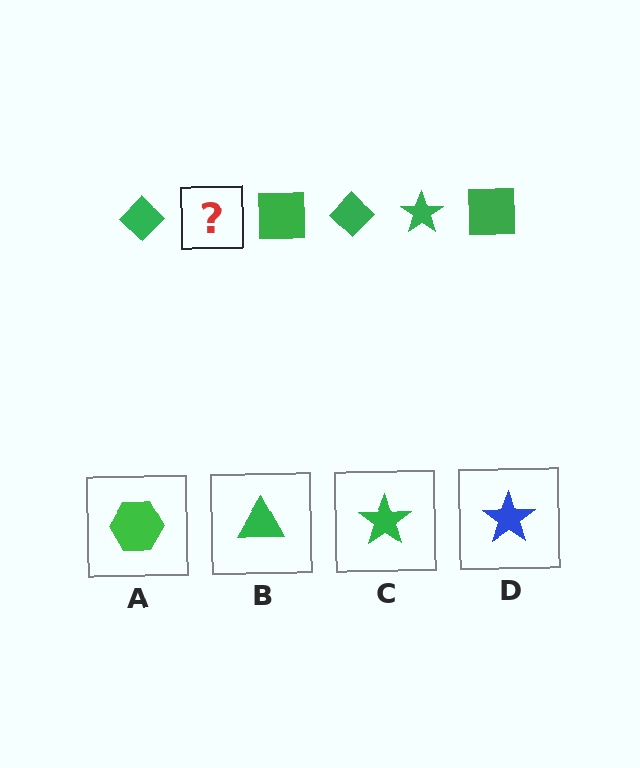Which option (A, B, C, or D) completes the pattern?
C.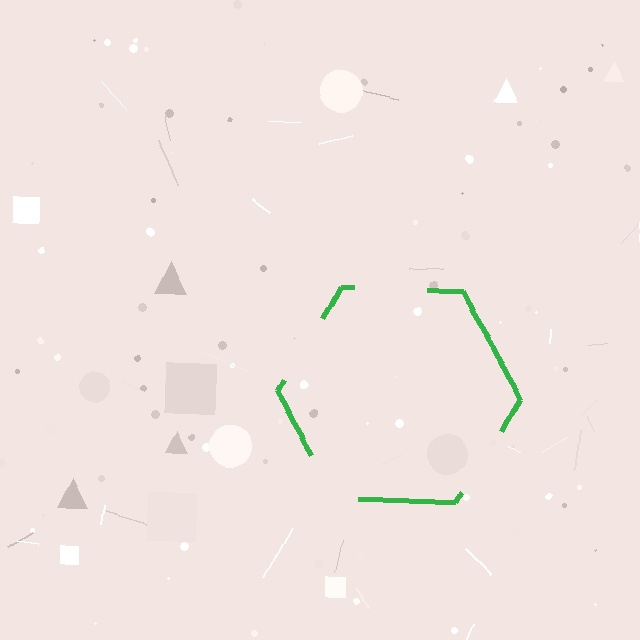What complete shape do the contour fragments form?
The contour fragments form a hexagon.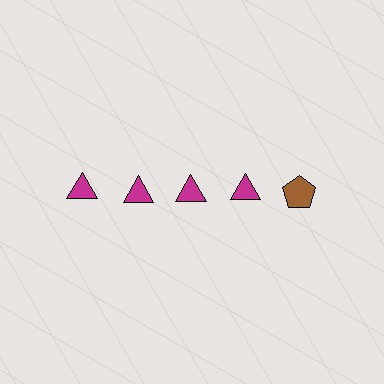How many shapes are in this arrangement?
There are 5 shapes arranged in a grid pattern.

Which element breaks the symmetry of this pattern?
The brown pentagon in the top row, rightmost column breaks the symmetry. All other shapes are magenta triangles.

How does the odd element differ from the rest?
It differs in both color (brown instead of magenta) and shape (pentagon instead of triangle).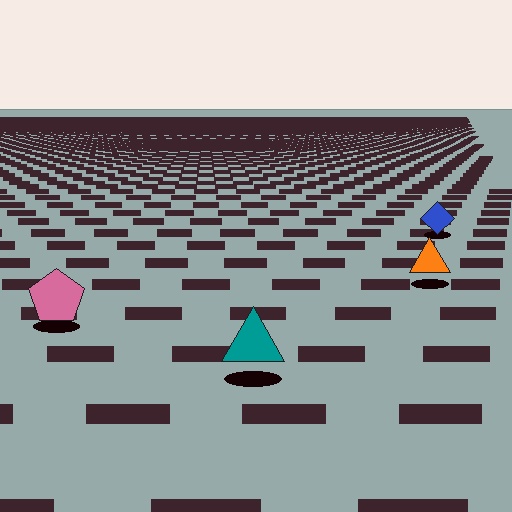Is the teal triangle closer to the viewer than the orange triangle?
Yes. The teal triangle is closer — you can tell from the texture gradient: the ground texture is coarser near it.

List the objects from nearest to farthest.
From nearest to farthest: the teal triangle, the pink pentagon, the orange triangle, the blue diamond.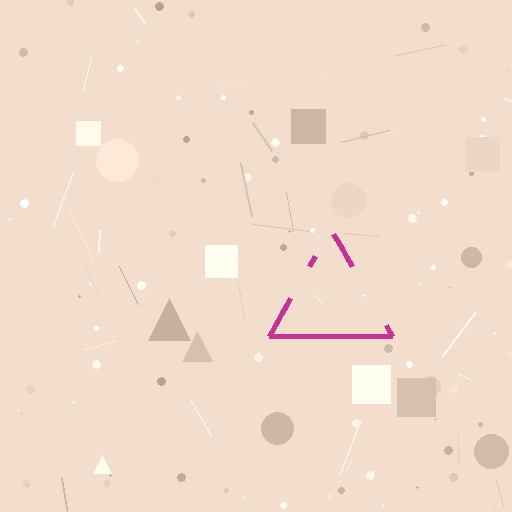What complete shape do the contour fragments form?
The contour fragments form a triangle.